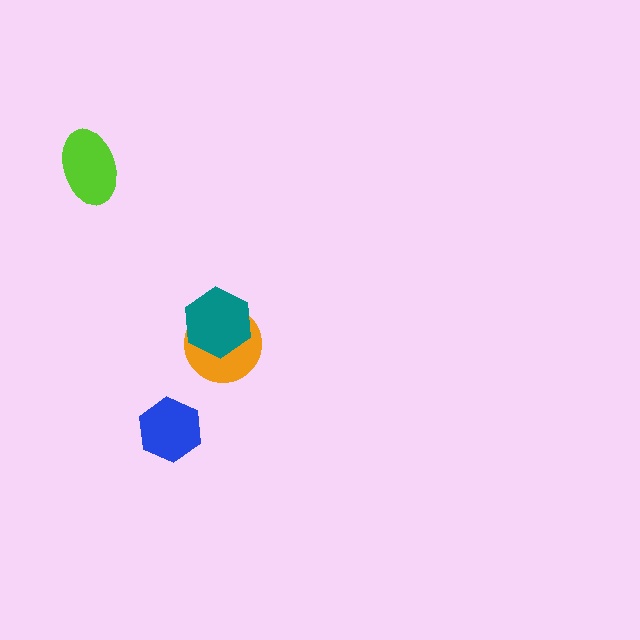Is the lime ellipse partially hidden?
No, no other shape covers it.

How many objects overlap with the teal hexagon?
1 object overlaps with the teal hexagon.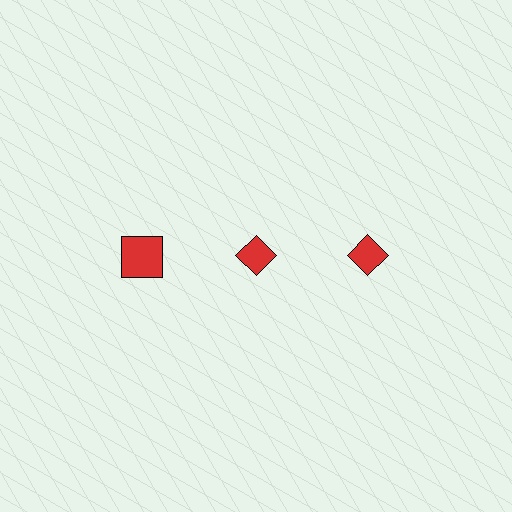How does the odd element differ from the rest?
It has a different shape: square instead of diamond.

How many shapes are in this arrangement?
There are 3 shapes arranged in a grid pattern.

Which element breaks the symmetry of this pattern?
The red square in the top row, leftmost column breaks the symmetry. All other shapes are red diamonds.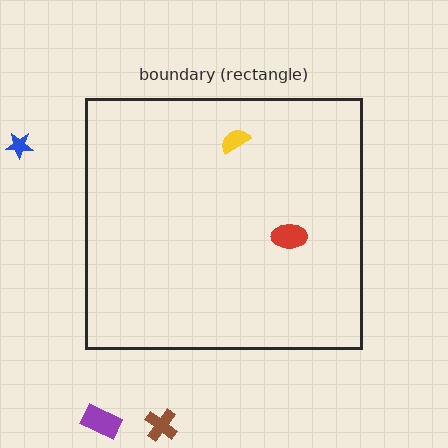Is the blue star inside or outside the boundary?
Outside.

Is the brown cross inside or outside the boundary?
Outside.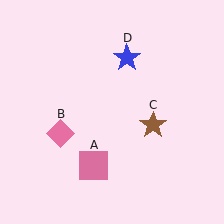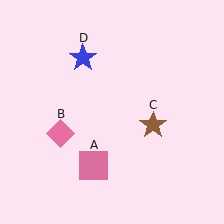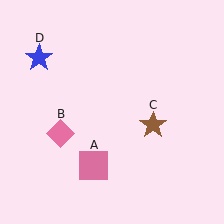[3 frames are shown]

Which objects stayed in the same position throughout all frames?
Pink square (object A) and pink diamond (object B) and brown star (object C) remained stationary.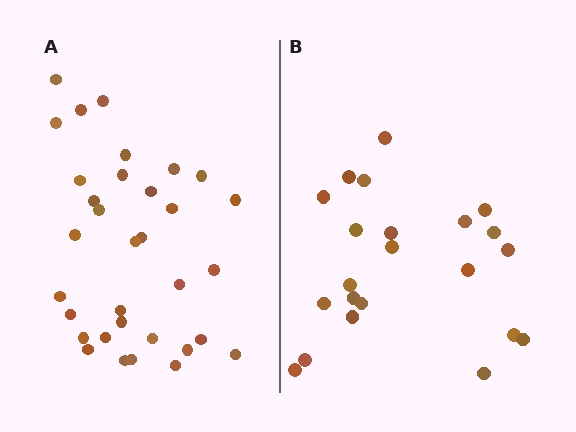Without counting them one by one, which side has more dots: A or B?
Region A (the left region) has more dots.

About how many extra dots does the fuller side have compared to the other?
Region A has roughly 12 or so more dots than region B.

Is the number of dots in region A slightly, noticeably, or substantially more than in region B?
Region A has substantially more. The ratio is roughly 1.5 to 1.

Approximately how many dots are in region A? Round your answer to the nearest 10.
About 30 dots. (The exact count is 33, which rounds to 30.)